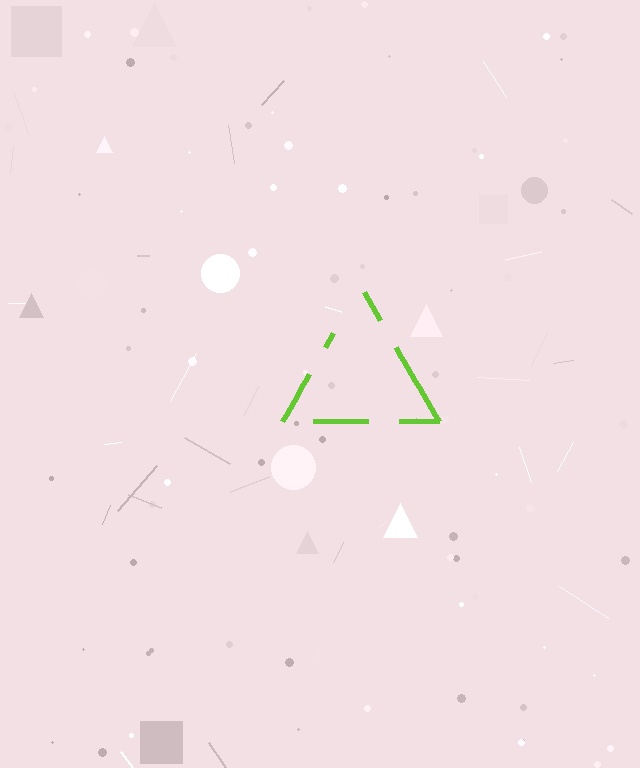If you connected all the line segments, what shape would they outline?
They would outline a triangle.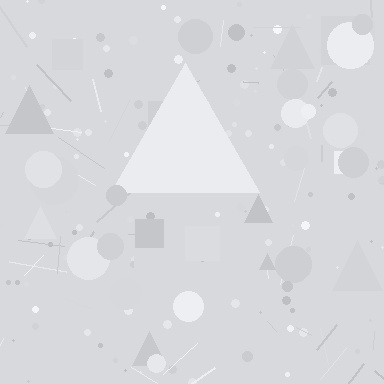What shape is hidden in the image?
A triangle is hidden in the image.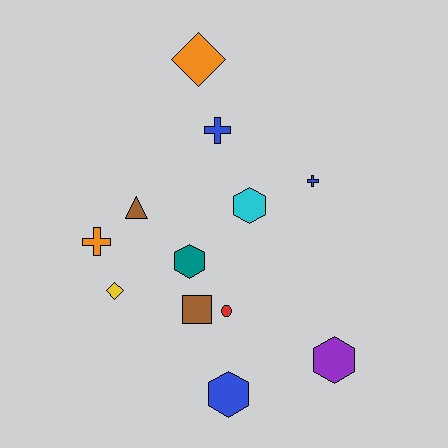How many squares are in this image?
There is 1 square.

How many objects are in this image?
There are 12 objects.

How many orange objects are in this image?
There are 2 orange objects.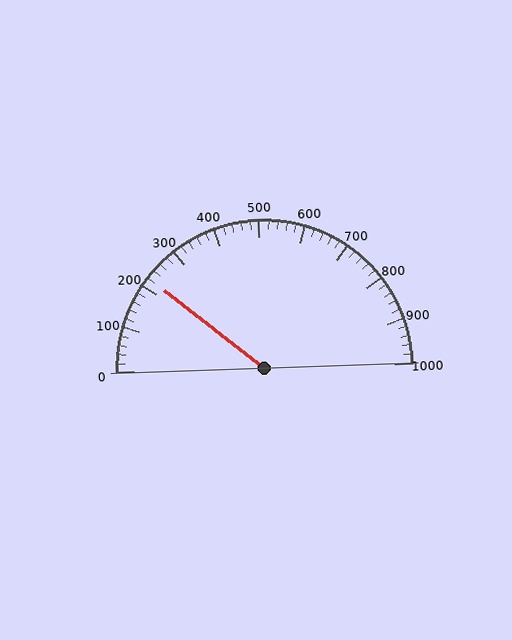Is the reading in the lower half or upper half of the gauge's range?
The reading is in the lower half of the range (0 to 1000).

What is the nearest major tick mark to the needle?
The nearest major tick mark is 200.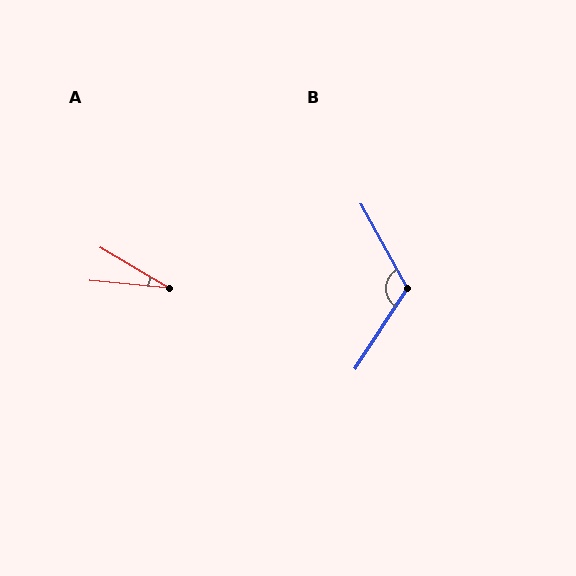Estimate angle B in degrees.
Approximately 118 degrees.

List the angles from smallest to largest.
A (25°), B (118°).